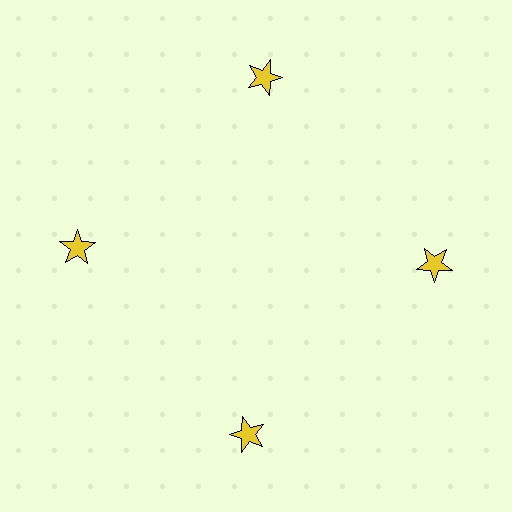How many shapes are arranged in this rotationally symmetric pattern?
There are 4 shapes, arranged in 4 groups of 1.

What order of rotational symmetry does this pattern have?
This pattern has 4-fold rotational symmetry.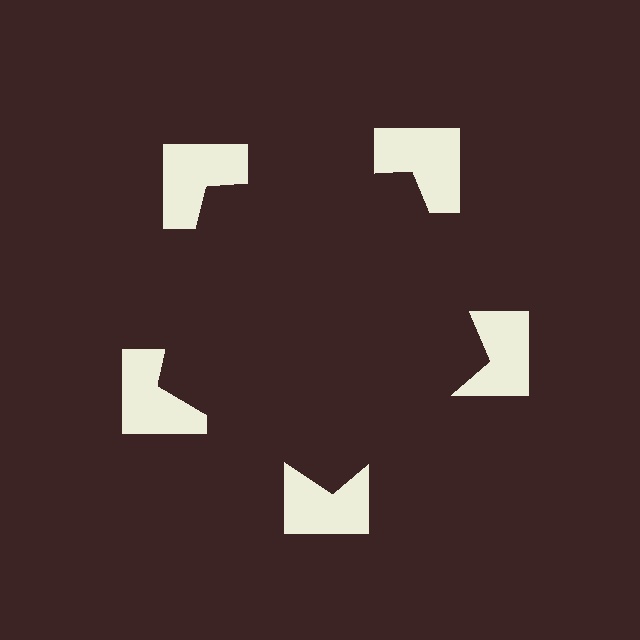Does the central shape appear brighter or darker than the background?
It typically appears slightly darker than the background, even though no actual brightness change is drawn.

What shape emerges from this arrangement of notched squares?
An illusory pentagon — its edges are inferred from the aligned wedge cuts in the notched squares, not physically drawn.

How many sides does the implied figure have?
5 sides.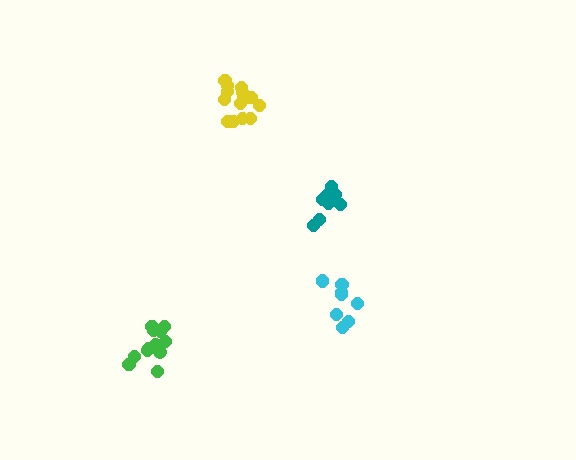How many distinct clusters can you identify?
There are 4 distinct clusters.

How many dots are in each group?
Group 1: 10 dots, Group 2: 13 dots, Group 3: 8 dots, Group 4: 14 dots (45 total).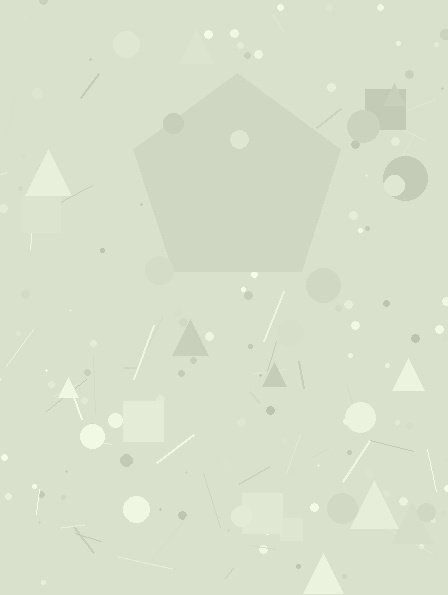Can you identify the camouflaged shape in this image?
The camouflaged shape is a pentagon.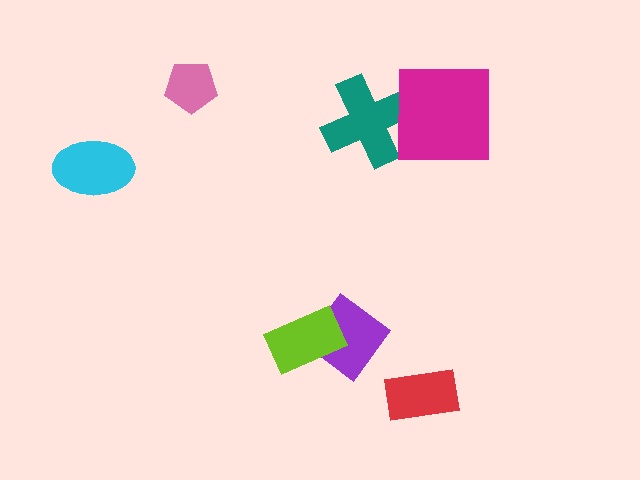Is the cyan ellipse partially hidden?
No, no other shape covers it.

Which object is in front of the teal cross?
The magenta square is in front of the teal cross.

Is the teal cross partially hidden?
Yes, it is partially covered by another shape.